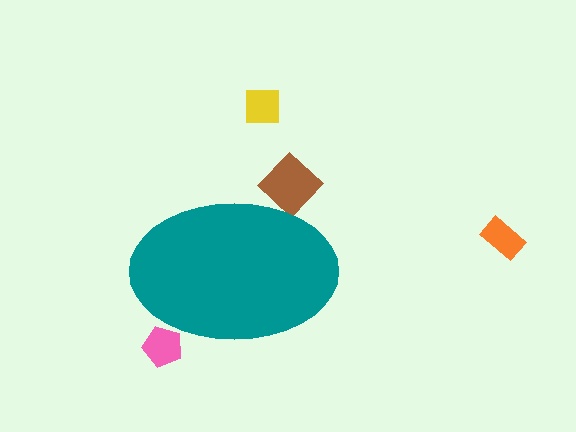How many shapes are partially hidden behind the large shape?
2 shapes are partially hidden.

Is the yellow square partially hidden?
No, the yellow square is fully visible.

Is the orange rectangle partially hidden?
No, the orange rectangle is fully visible.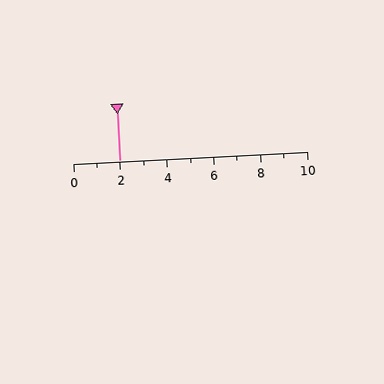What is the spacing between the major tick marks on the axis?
The major ticks are spaced 2 apart.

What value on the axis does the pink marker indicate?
The marker indicates approximately 2.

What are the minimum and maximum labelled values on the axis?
The axis runs from 0 to 10.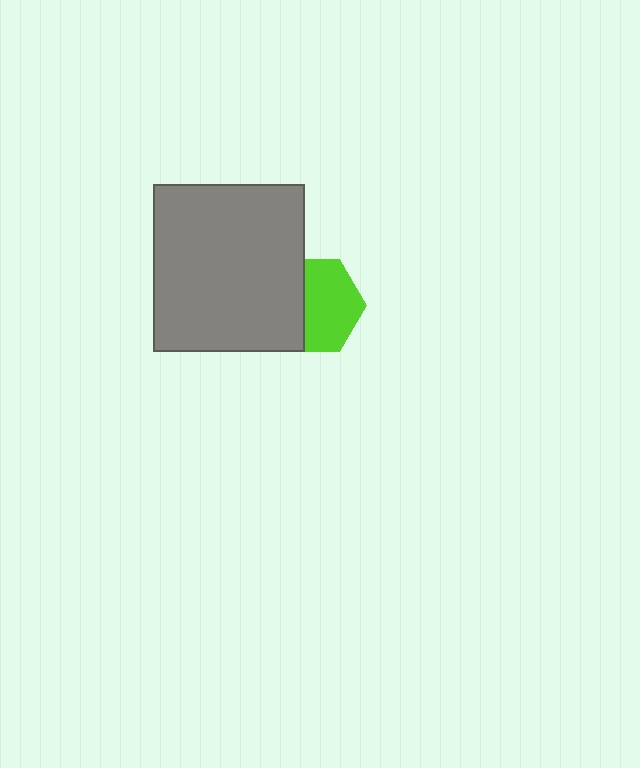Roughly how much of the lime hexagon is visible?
About half of it is visible (roughly 59%).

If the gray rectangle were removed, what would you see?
You would see the complete lime hexagon.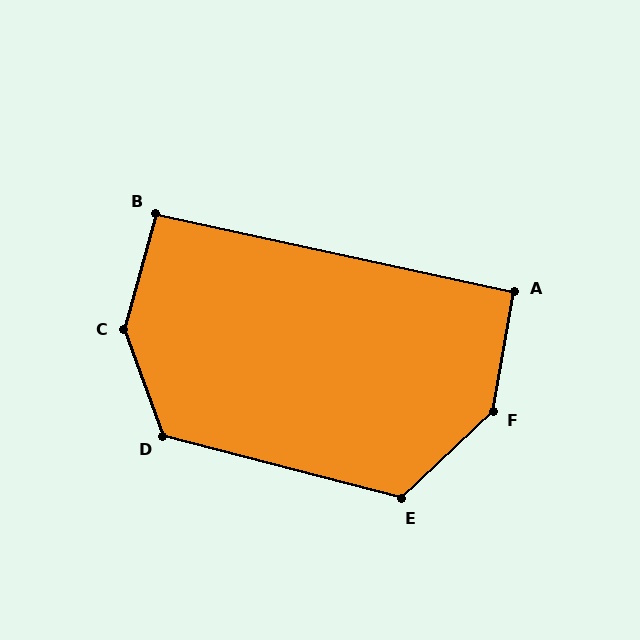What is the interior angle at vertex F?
Approximately 143 degrees (obtuse).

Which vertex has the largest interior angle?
C, at approximately 145 degrees.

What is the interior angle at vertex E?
Approximately 122 degrees (obtuse).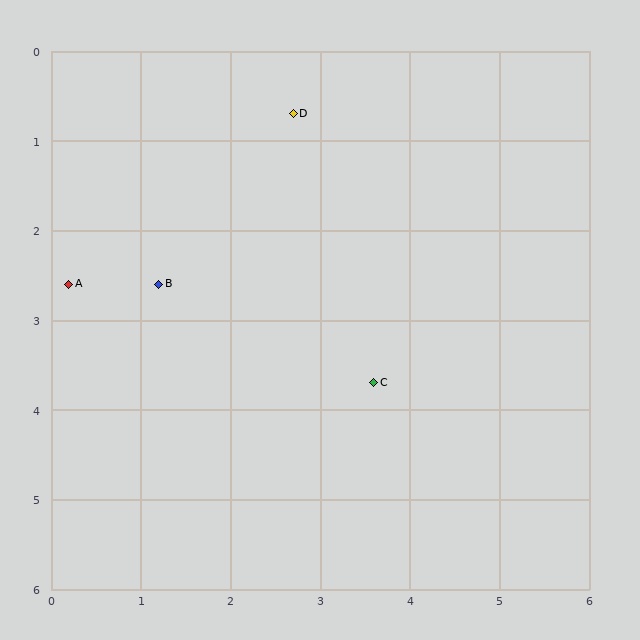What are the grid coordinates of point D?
Point D is at approximately (2.7, 0.7).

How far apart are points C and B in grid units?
Points C and B are about 2.6 grid units apart.